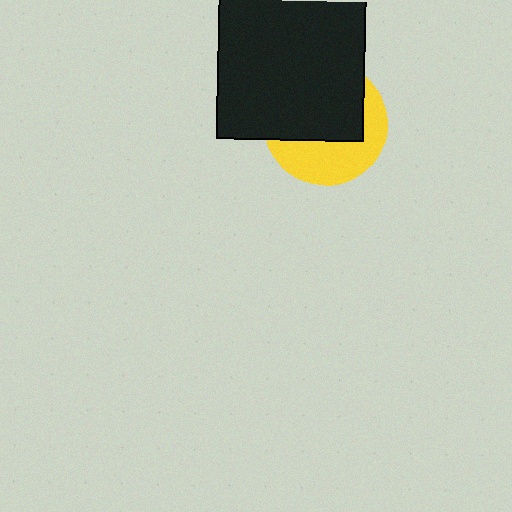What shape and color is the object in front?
The object in front is a black rectangle.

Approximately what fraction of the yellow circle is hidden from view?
Roughly 58% of the yellow circle is hidden behind the black rectangle.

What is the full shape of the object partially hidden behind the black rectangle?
The partially hidden object is a yellow circle.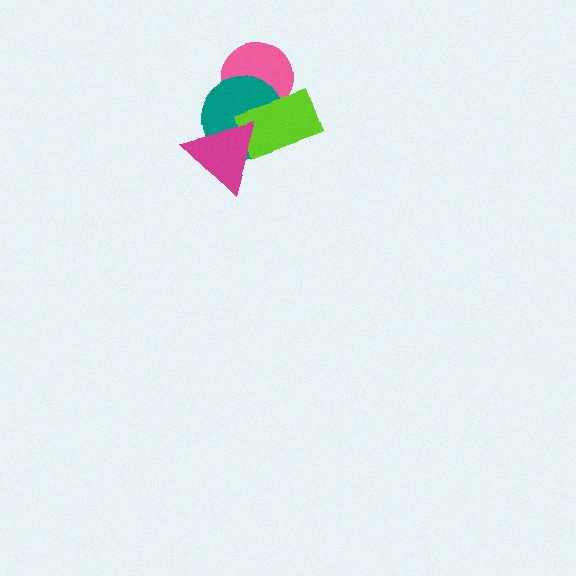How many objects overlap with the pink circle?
2 objects overlap with the pink circle.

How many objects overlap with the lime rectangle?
3 objects overlap with the lime rectangle.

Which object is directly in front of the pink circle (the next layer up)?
The teal circle is directly in front of the pink circle.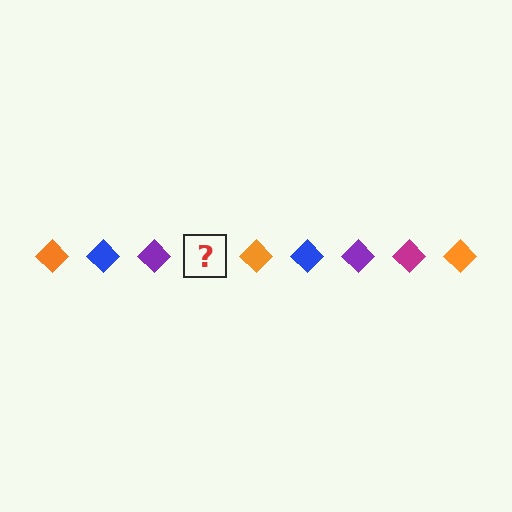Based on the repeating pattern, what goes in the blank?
The blank should be a magenta diamond.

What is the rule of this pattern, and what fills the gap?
The rule is that the pattern cycles through orange, blue, purple, magenta diamonds. The gap should be filled with a magenta diamond.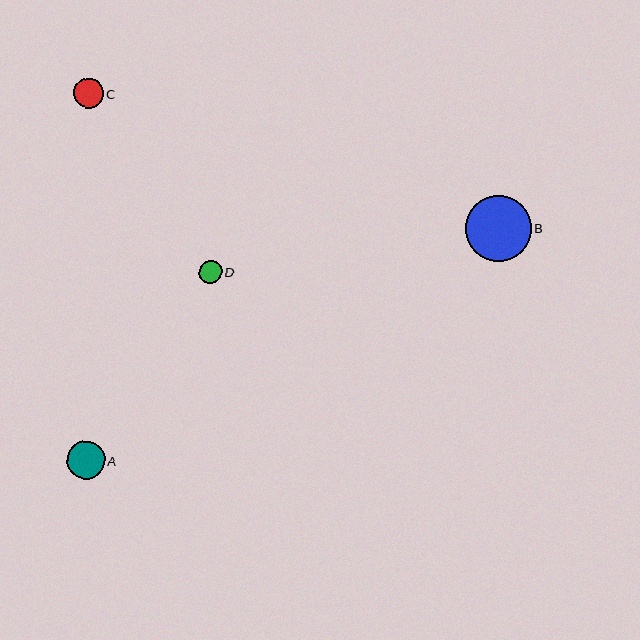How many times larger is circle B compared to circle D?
Circle B is approximately 2.8 times the size of circle D.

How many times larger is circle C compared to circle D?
Circle C is approximately 1.3 times the size of circle D.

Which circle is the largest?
Circle B is the largest with a size of approximately 66 pixels.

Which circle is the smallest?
Circle D is the smallest with a size of approximately 23 pixels.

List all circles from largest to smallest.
From largest to smallest: B, A, C, D.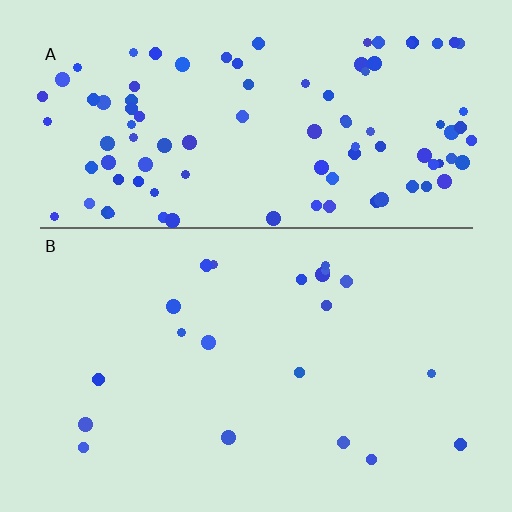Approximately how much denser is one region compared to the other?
Approximately 4.9× — region A over region B.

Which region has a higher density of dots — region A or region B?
A (the top).